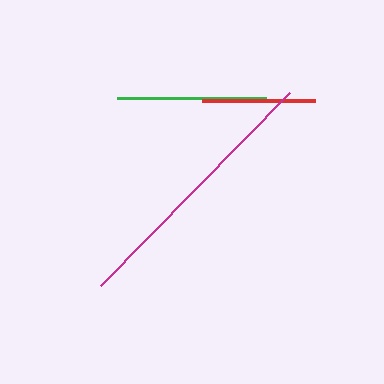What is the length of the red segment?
The red segment is approximately 113 pixels long.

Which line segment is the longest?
The magenta line is the longest at approximately 270 pixels.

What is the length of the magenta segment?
The magenta segment is approximately 270 pixels long.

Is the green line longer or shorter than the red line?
The green line is longer than the red line.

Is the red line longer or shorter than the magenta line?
The magenta line is longer than the red line.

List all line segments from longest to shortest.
From longest to shortest: magenta, green, red.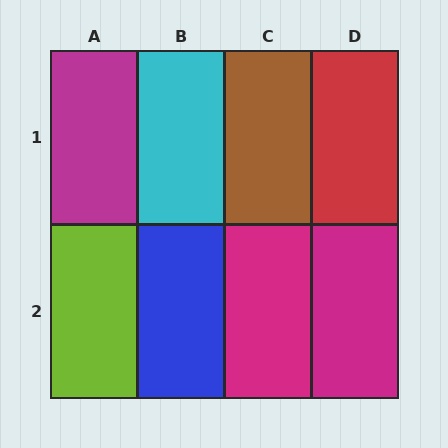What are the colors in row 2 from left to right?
Lime, blue, magenta, magenta.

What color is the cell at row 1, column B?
Cyan.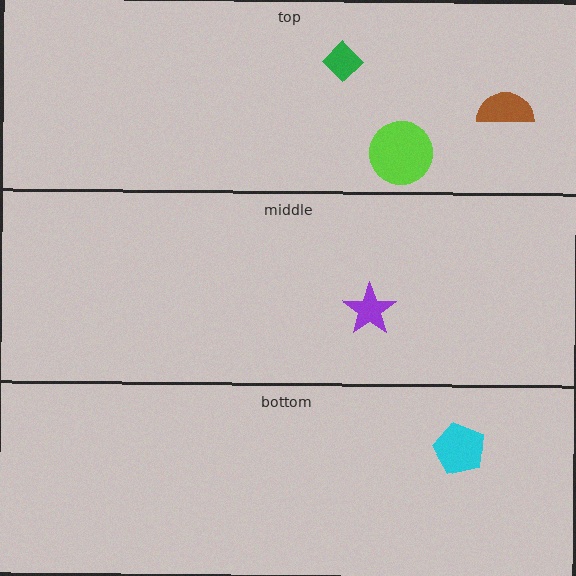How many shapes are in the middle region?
1.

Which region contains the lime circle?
The top region.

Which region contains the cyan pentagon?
The bottom region.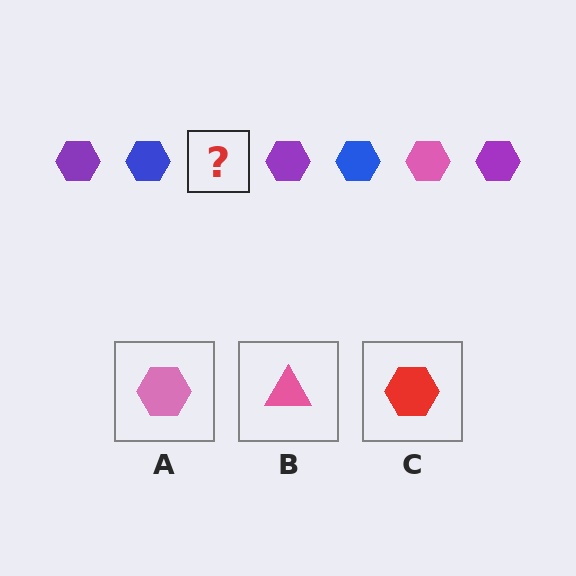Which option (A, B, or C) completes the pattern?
A.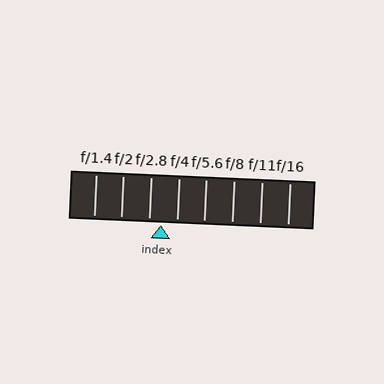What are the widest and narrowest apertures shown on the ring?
The widest aperture shown is f/1.4 and the narrowest is f/16.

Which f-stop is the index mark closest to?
The index mark is closest to f/2.8.